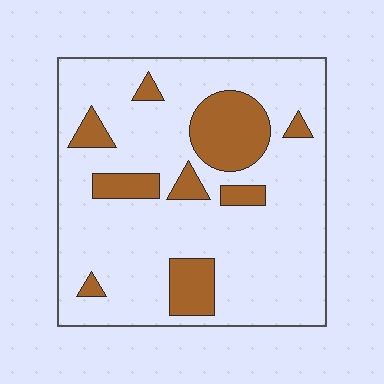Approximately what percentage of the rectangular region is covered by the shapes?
Approximately 20%.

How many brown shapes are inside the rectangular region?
9.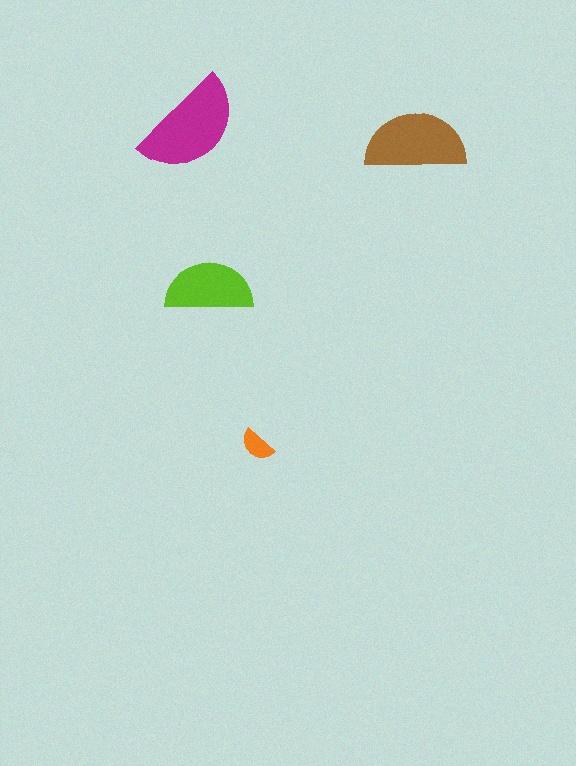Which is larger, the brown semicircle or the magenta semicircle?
The magenta one.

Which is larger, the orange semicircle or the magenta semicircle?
The magenta one.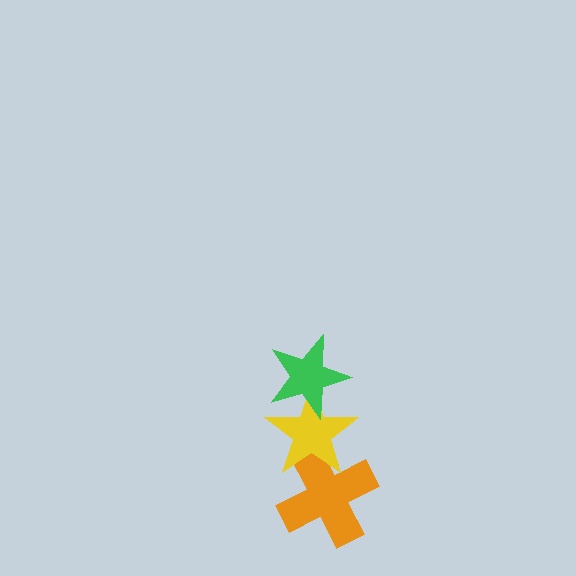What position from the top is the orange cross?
The orange cross is 3rd from the top.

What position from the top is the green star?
The green star is 1st from the top.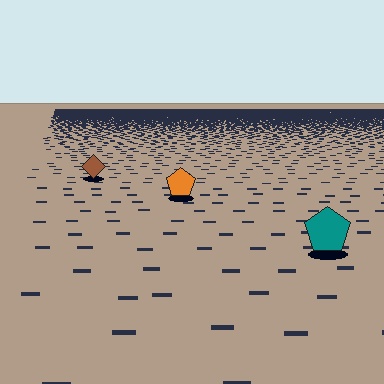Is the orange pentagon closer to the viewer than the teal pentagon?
No. The teal pentagon is closer — you can tell from the texture gradient: the ground texture is coarser near it.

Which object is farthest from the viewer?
The brown diamond is farthest from the viewer. It appears smaller and the ground texture around it is denser.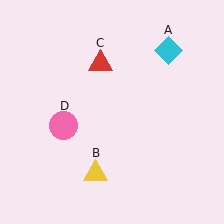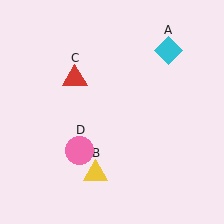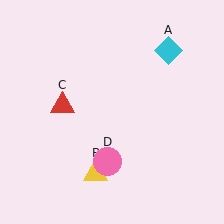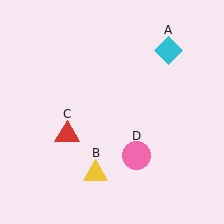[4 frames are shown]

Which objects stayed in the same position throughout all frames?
Cyan diamond (object A) and yellow triangle (object B) remained stationary.